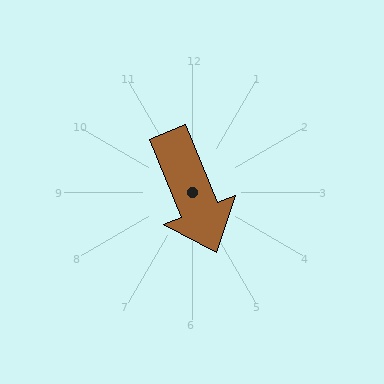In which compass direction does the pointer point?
South.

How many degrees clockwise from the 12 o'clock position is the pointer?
Approximately 158 degrees.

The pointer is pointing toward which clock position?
Roughly 5 o'clock.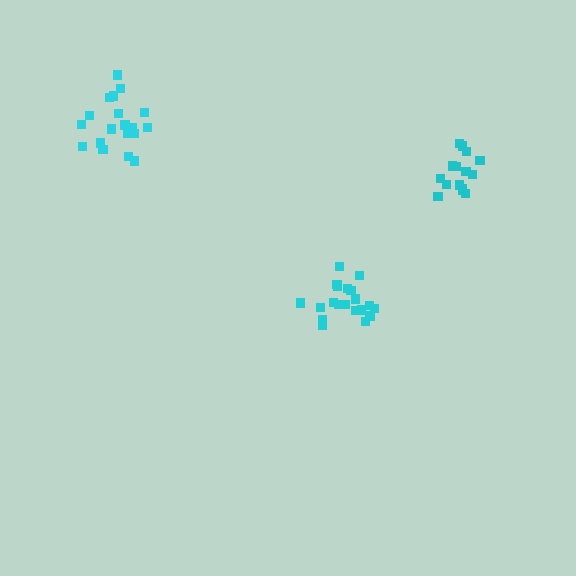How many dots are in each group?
Group 1: 20 dots, Group 2: 15 dots, Group 3: 19 dots (54 total).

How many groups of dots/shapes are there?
There are 3 groups.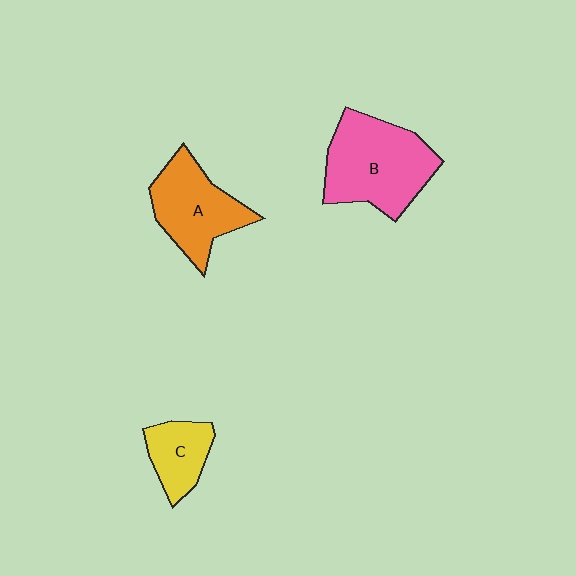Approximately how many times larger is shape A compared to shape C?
Approximately 1.7 times.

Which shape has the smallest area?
Shape C (yellow).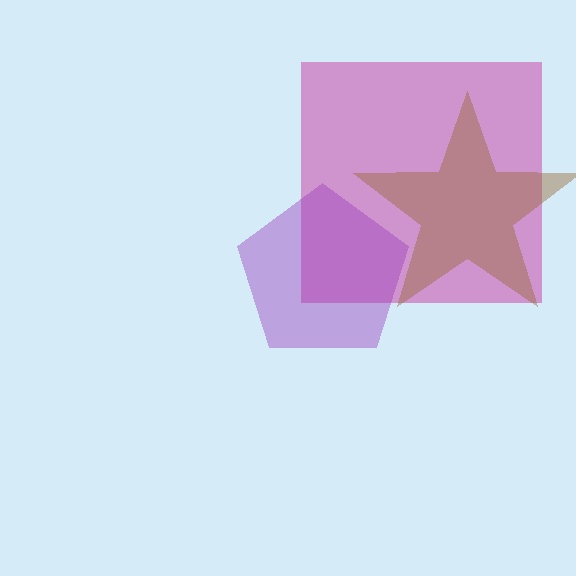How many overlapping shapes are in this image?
There are 3 overlapping shapes in the image.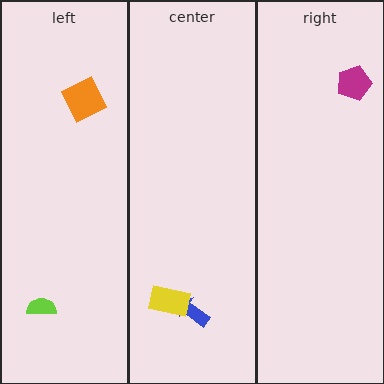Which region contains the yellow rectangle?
The center region.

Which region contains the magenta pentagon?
The right region.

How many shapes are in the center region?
2.